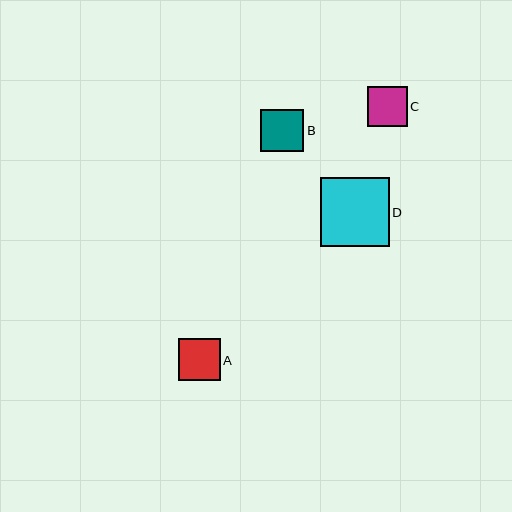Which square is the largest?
Square D is the largest with a size of approximately 69 pixels.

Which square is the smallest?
Square C is the smallest with a size of approximately 40 pixels.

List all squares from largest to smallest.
From largest to smallest: D, B, A, C.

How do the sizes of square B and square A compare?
Square B and square A are approximately the same size.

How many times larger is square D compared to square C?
Square D is approximately 1.7 times the size of square C.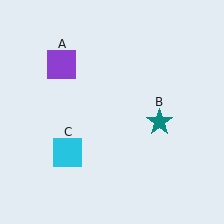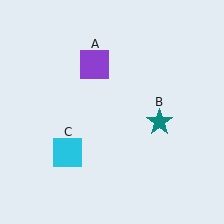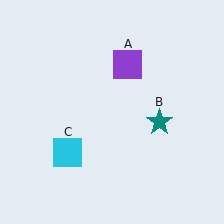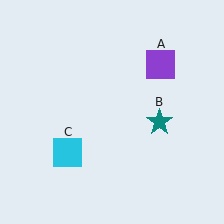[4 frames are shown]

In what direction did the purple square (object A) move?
The purple square (object A) moved right.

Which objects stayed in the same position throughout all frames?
Teal star (object B) and cyan square (object C) remained stationary.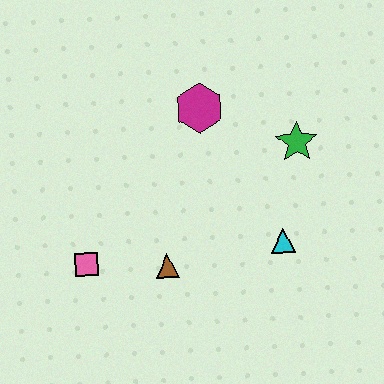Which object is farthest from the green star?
The pink square is farthest from the green star.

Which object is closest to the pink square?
The brown triangle is closest to the pink square.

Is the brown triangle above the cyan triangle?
No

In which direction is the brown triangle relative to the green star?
The brown triangle is to the left of the green star.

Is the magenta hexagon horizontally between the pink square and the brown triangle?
No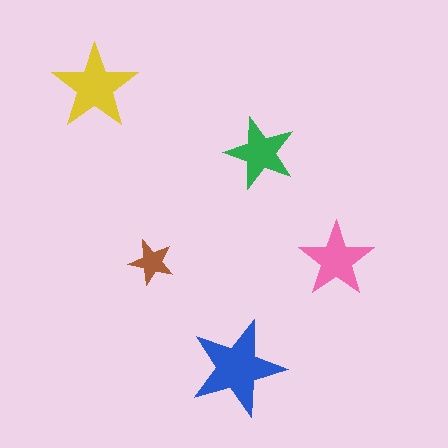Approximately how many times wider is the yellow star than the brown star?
About 2 times wider.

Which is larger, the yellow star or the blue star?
The blue one.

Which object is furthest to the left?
The yellow star is leftmost.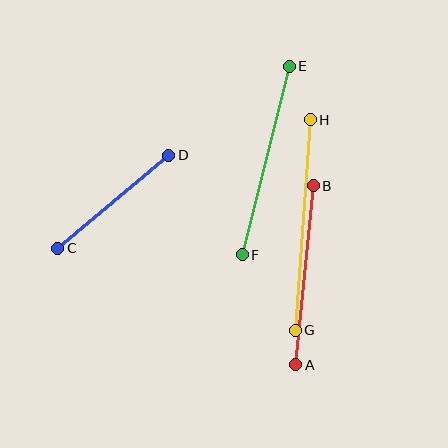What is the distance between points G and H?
The distance is approximately 211 pixels.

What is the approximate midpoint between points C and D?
The midpoint is at approximately (113, 202) pixels.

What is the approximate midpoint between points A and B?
The midpoint is at approximately (305, 275) pixels.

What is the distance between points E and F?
The distance is approximately 194 pixels.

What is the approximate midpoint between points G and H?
The midpoint is at approximately (303, 225) pixels.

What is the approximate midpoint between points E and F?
The midpoint is at approximately (266, 160) pixels.